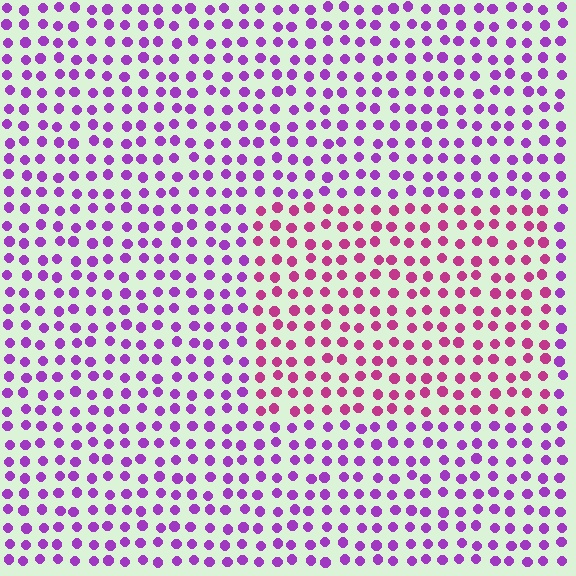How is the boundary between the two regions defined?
The boundary is defined purely by a slight shift in hue (about 38 degrees). Spacing, size, and orientation are identical on both sides.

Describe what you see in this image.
The image is filled with small purple elements in a uniform arrangement. A rectangle-shaped region is visible where the elements are tinted to a slightly different hue, forming a subtle color boundary.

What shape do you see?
I see a rectangle.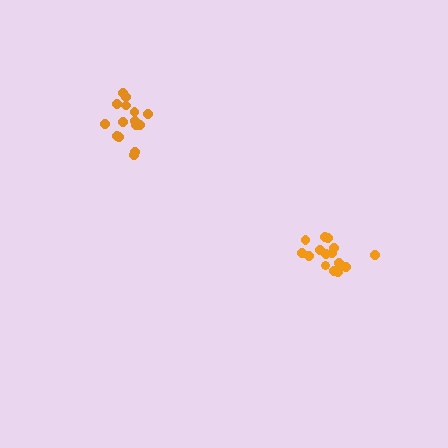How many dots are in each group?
Group 1: 15 dots, Group 2: 16 dots (31 total).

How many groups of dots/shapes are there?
There are 2 groups.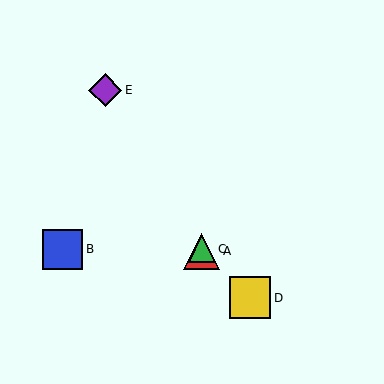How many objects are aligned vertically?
2 objects (A, C) are aligned vertically.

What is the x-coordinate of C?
Object C is at x≈202.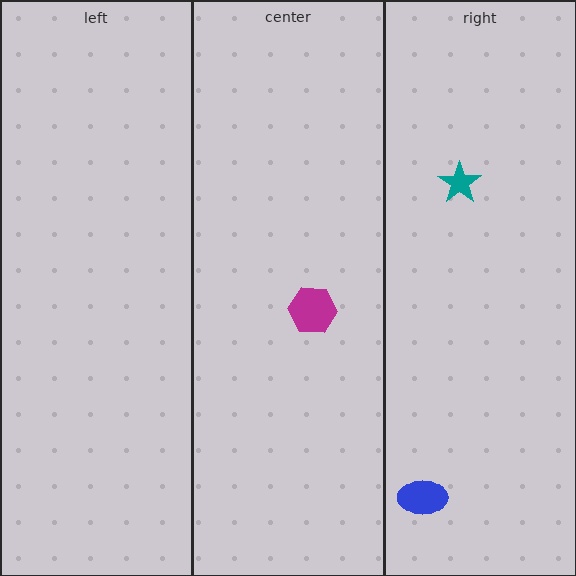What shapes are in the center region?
The magenta hexagon.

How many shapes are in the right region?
2.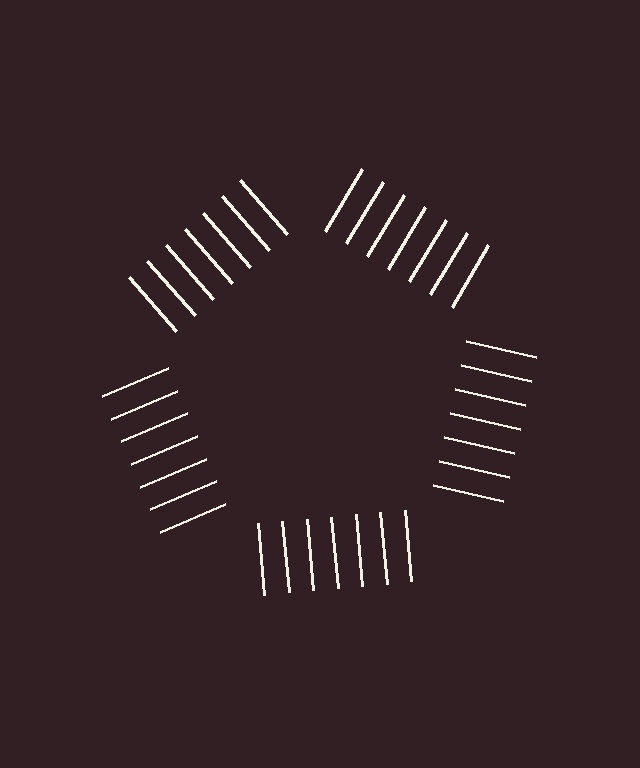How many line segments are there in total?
35 — 7 along each of the 5 edges.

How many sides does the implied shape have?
5 sides — the line-ends trace a pentagon.